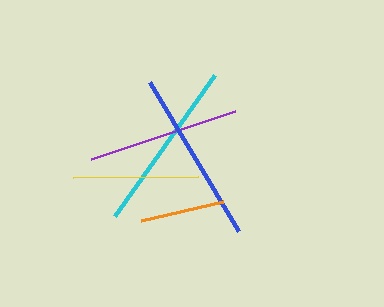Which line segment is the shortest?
The orange line is the shortest at approximately 84 pixels.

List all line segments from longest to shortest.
From longest to shortest: blue, cyan, purple, yellow, orange.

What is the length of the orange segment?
The orange segment is approximately 84 pixels long.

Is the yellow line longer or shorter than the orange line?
The yellow line is longer than the orange line.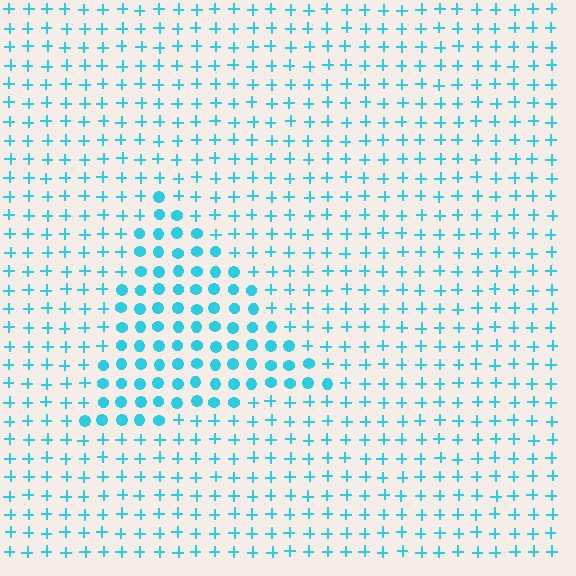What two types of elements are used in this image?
The image uses circles inside the triangle region and plus signs outside it.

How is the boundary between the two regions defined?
The boundary is defined by a change in element shape: circles inside vs. plus signs outside. All elements share the same color and spacing.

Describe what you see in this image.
The image is filled with small cyan elements arranged in a uniform grid. A triangle-shaped region contains circles, while the surrounding area contains plus signs. The boundary is defined purely by the change in element shape.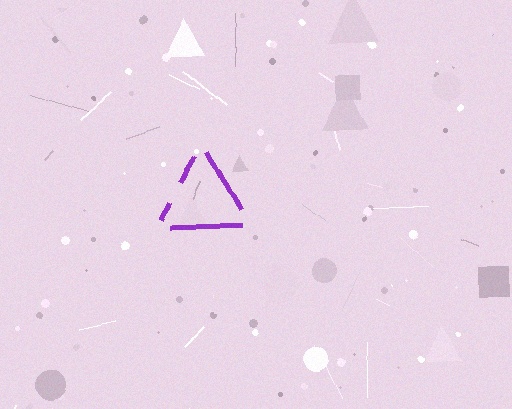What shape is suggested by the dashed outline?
The dashed outline suggests a triangle.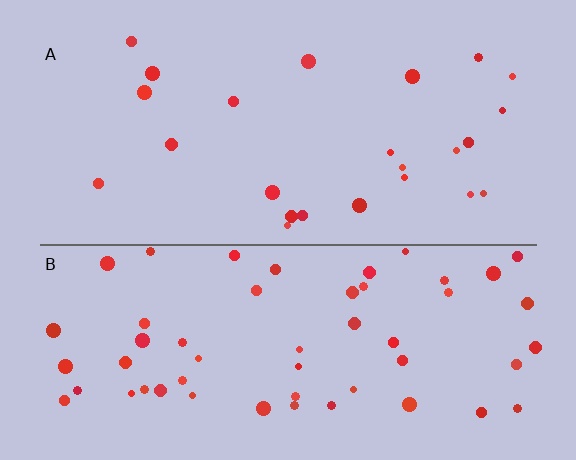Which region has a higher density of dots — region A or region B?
B (the bottom).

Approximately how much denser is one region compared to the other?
Approximately 2.2× — region B over region A.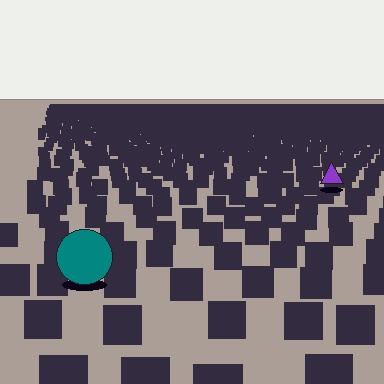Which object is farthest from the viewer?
The purple triangle is farthest from the viewer. It appears smaller and the ground texture around it is denser.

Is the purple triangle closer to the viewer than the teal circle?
No. The teal circle is closer — you can tell from the texture gradient: the ground texture is coarser near it.